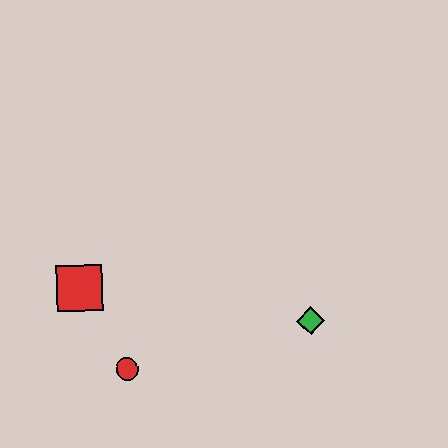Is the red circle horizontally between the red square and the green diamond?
Yes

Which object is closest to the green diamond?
The red circle is closest to the green diamond.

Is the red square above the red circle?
Yes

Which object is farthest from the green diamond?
The red square is farthest from the green diamond.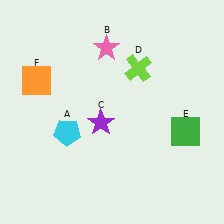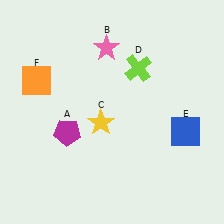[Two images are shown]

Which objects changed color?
A changed from cyan to magenta. C changed from purple to yellow. E changed from green to blue.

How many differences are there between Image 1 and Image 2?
There are 3 differences between the two images.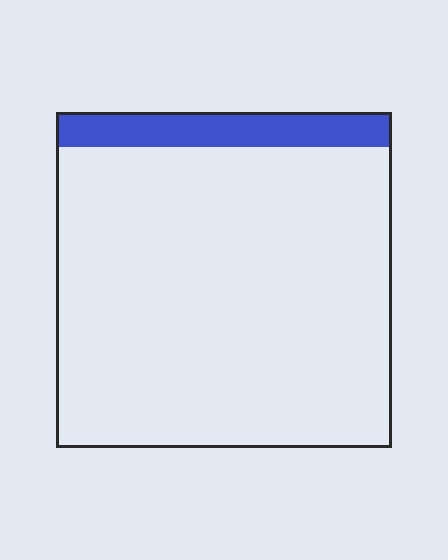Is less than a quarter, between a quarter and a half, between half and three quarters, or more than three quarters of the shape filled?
Less than a quarter.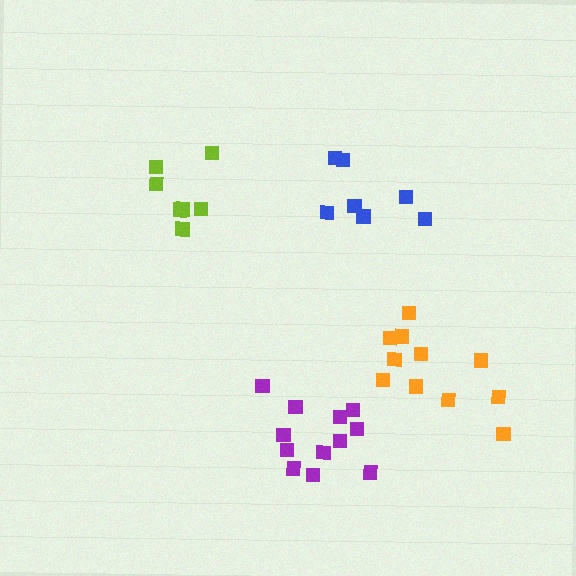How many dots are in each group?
Group 1: 7 dots, Group 2: 7 dots, Group 3: 11 dots, Group 4: 12 dots (37 total).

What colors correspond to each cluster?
The clusters are colored: blue, lime, orange, purple.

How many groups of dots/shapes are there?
There are 4 groups.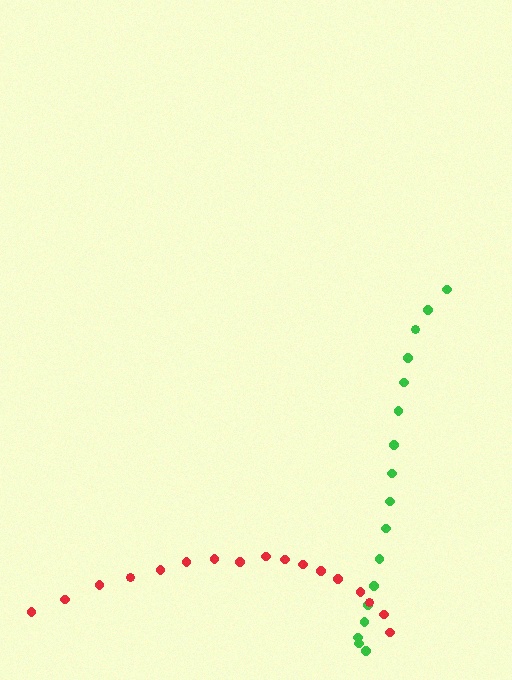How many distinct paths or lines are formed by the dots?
There are 2 distinct paths.